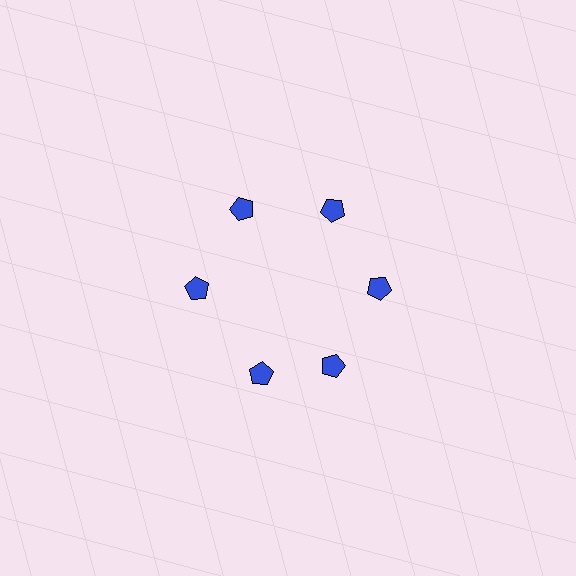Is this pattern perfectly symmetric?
No. The 6 blue pentagons are arranged in a ring, but one element near the 7 o'clock position is rotated out of alignment along the ring, breaking the 6-fold rotational symmetry.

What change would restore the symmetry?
The symmetry would be restored by rotating it back into even spacing with its neighbors so that all 6 pentagons sit at equal angles and equal distance from the center.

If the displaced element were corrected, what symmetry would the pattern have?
It would have 6-fold rotational symmetry — the pattern would map onto itself every 60 degrees.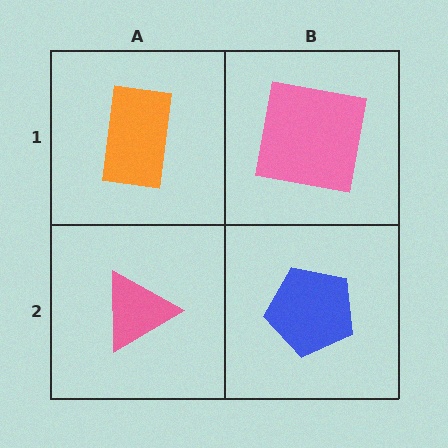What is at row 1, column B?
A pink square.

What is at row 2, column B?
A blue pentagon.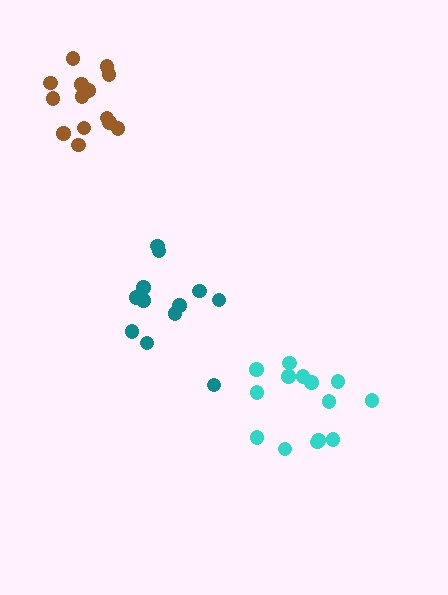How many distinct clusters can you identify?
There are 3 distinct clusters.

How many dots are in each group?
Group 1: 12 dots, Group 2: 15 dots, Group 3: 14 dots (41 total).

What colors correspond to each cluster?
The clusters are colored: teal, brown, cyan.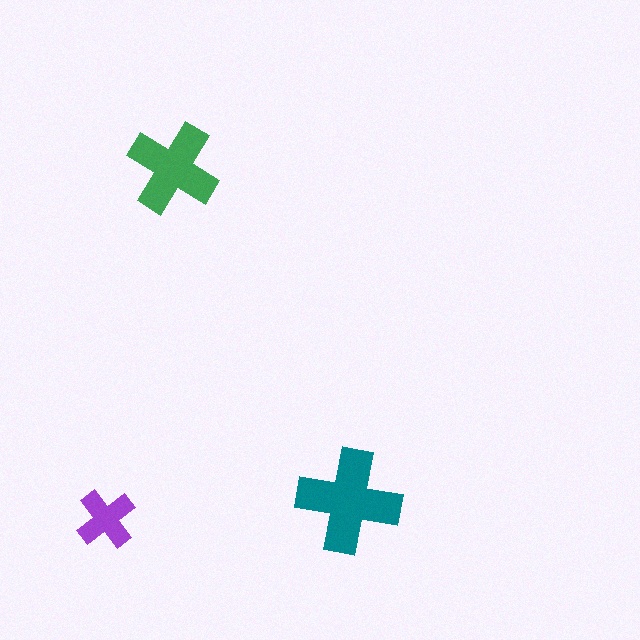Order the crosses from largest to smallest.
the teal one, the green one, the purple one.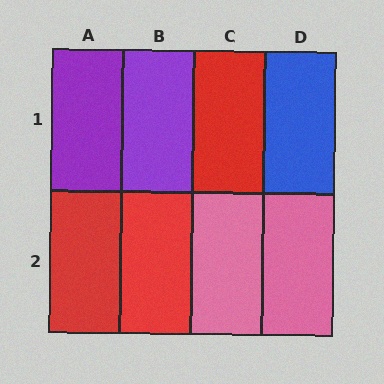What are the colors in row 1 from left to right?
Purple, purple, red, blue.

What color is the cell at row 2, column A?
Red.